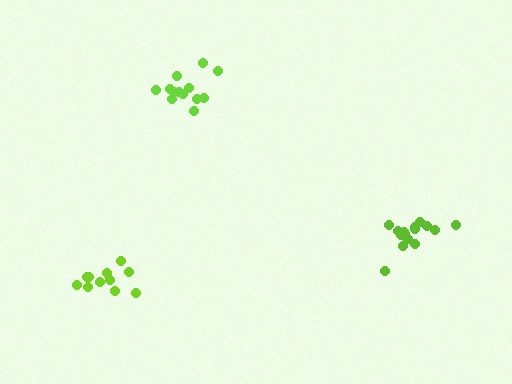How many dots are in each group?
Group 1: 13 dots, Group 2: 11 dots, Group 3: 15 dots (39 total).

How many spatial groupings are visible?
There are 3 spatial groupings.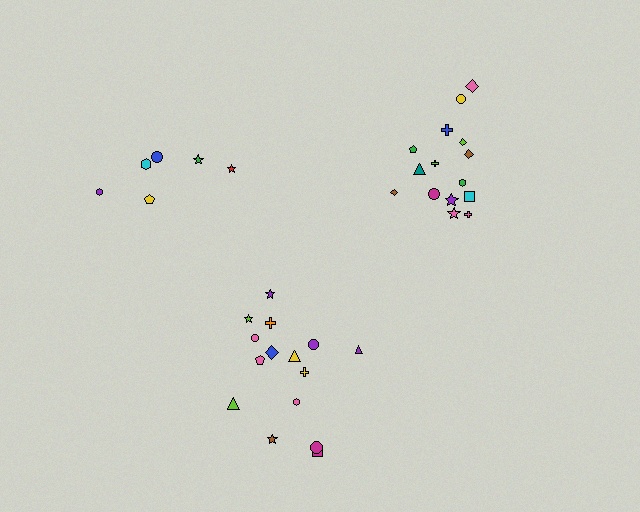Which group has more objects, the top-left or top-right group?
The top-right group.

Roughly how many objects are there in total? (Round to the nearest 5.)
Roughly 35 objects in total.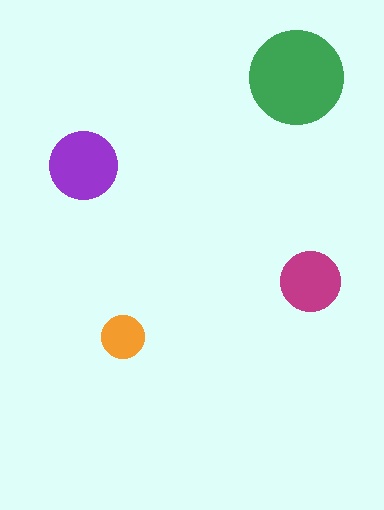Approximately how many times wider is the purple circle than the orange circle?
About 1.5 times wider.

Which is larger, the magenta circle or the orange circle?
The magenta one.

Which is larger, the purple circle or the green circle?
The green one.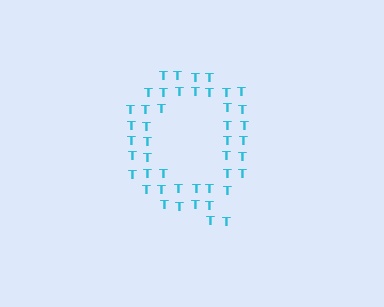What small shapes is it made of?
It is made of small letter T's.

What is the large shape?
The large shape is the letter Q.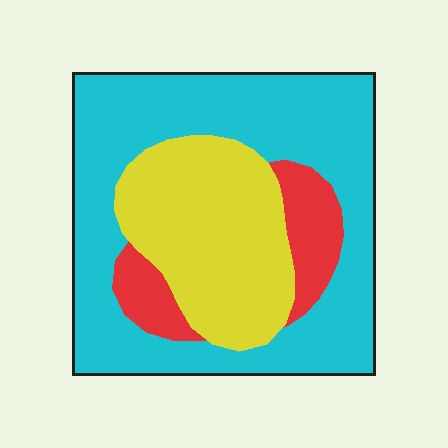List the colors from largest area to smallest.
From largest to smallest: cyan, yellow, red.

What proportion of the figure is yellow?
Yellow takes up about one third (1/3) of the figure.